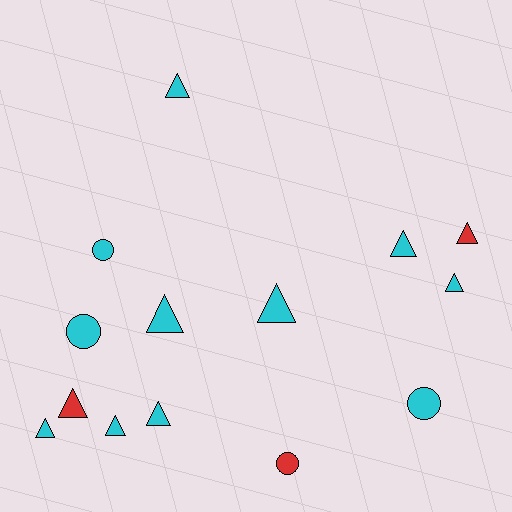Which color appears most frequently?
Cyan, with 11 objects.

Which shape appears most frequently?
Triangle, with 10 objects.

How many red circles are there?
There is 1 red circle.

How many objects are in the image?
There are 14 objects.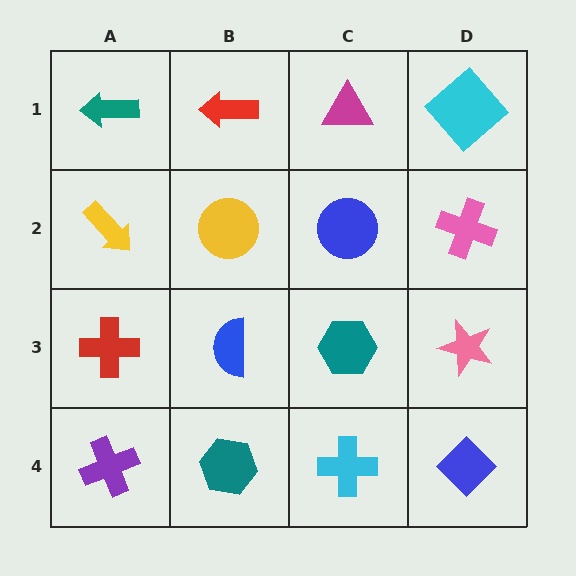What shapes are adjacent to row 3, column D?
A pink cross (row 2, column D), a blue diamond (row 4, column D), a teal hexagon (row 3, column C).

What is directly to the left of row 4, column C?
A teal hexagon.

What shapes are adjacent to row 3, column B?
A yellow circle (row 2, column B), a teal hexagon (row 4, column B), a red cross (row 3, column A), a teal hexagon (row 3, column C).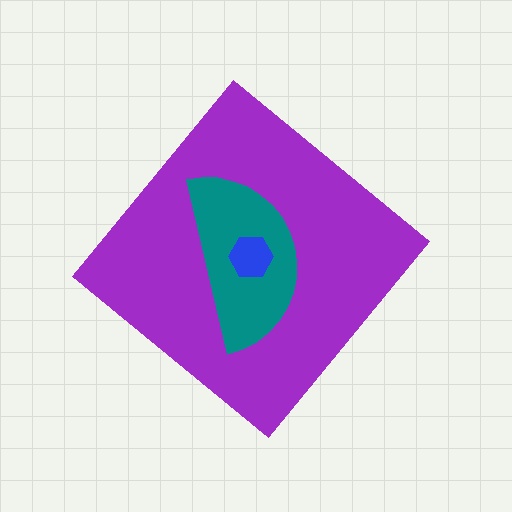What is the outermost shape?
The purple diamond.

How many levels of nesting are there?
3.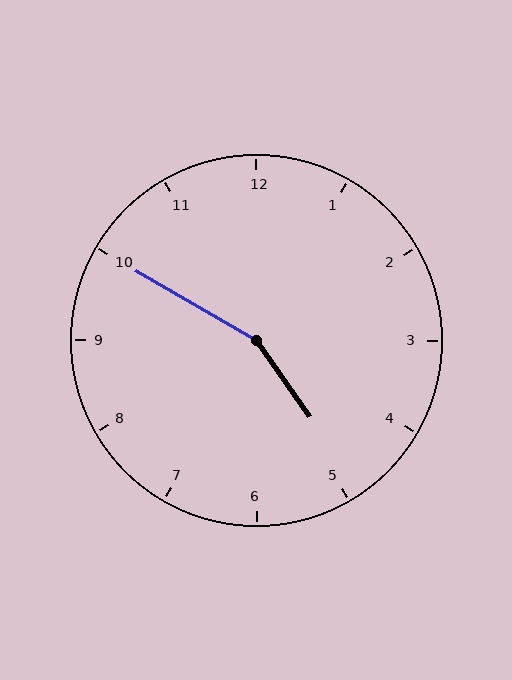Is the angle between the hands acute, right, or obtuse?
It is obtuse.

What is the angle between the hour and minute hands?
Approximately 155 degrees.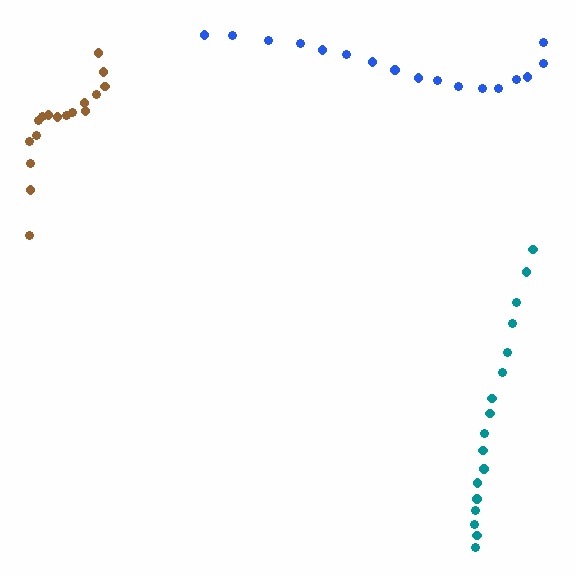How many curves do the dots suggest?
There are 3 distinct paths.